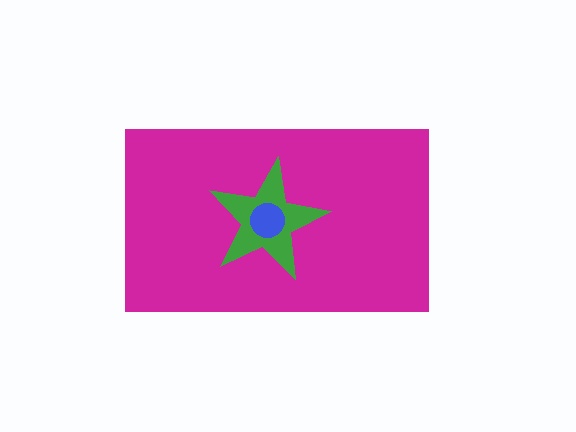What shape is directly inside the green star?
The blue circle.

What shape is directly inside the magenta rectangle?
The green star.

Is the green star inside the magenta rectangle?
Yes.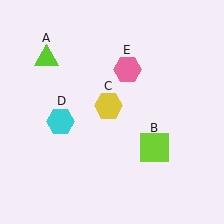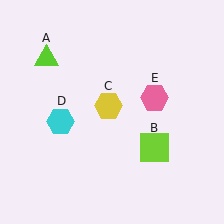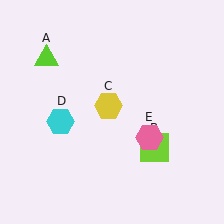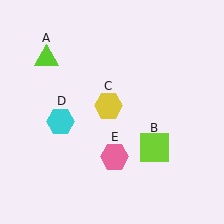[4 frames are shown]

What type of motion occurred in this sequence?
The pink hexagon (object E) rotated clockwise around the center of the scene.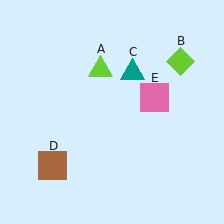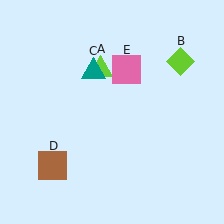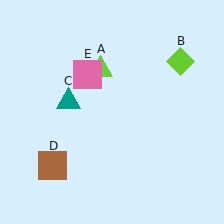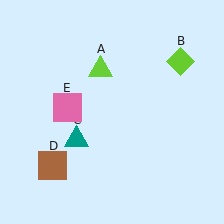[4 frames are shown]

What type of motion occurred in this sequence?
The teal triangle (object C), pink square (object E) rotated counterclockwise around the center of the scene.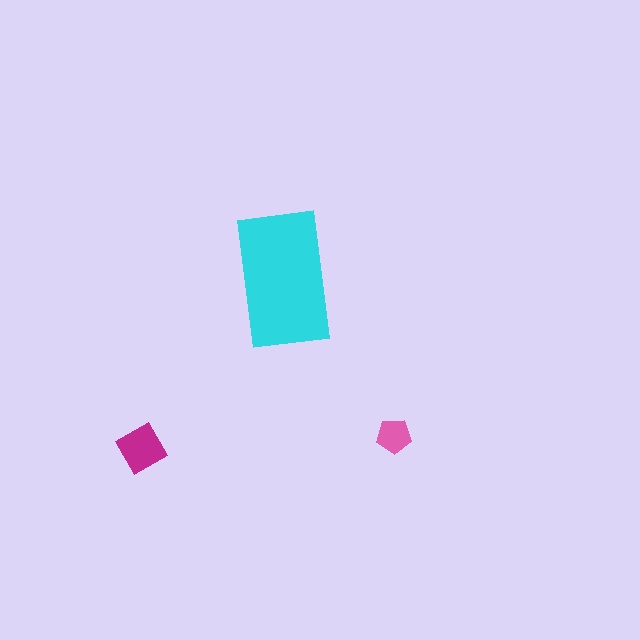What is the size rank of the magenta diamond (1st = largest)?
2nd.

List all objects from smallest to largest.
The pink pentagon, the magenta diamond, the cyan rectangle.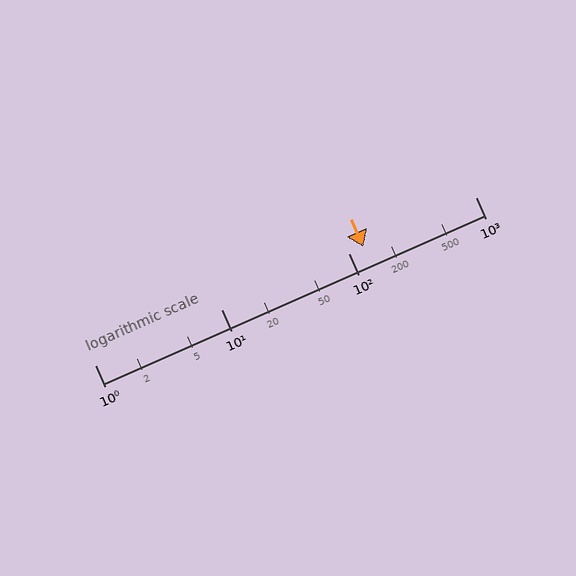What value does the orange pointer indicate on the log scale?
The pointer indicates approximately 130.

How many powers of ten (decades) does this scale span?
The scale spans 3 decades, from 1 to 1000.